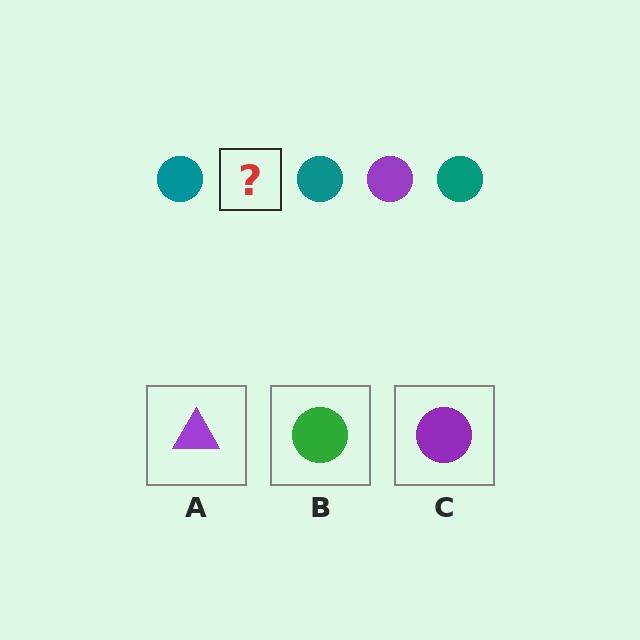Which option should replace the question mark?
Option C.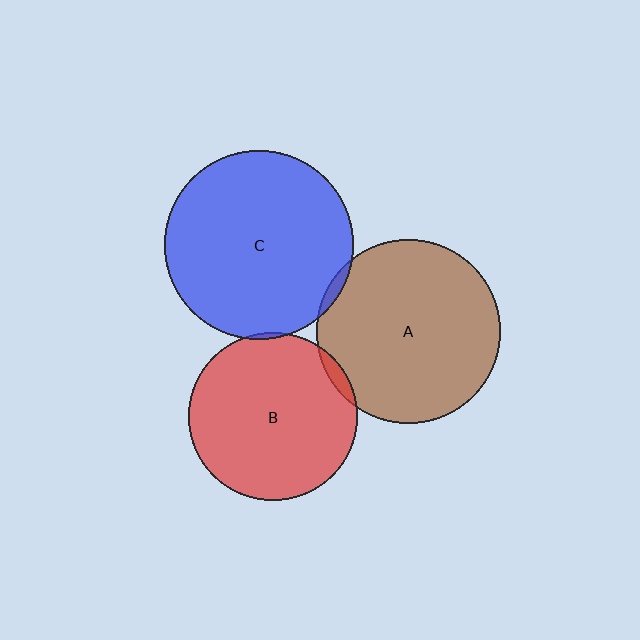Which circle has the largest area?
Circle C (blue).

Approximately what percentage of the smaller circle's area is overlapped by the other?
Approximately 5%.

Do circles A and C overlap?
Yes.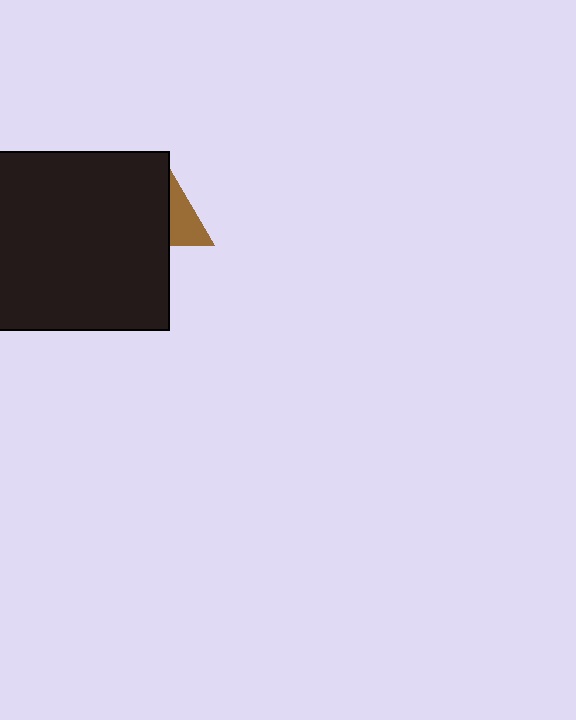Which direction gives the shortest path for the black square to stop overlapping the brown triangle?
Moving left gives the shortest separation.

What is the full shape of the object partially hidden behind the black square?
The partially hidden object is a brown triangle.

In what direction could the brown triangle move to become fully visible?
The brown triangle could move right. That would shift it out from behind the black square entirely.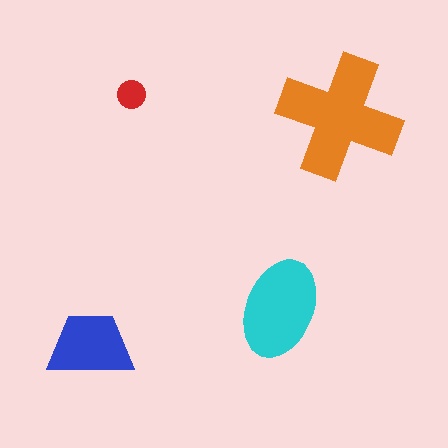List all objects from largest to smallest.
The orange cross, the cyan ellipse, the blue trapezoid, the red circle.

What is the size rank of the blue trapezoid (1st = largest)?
3rd.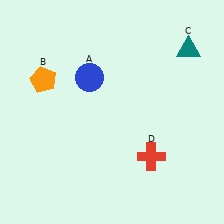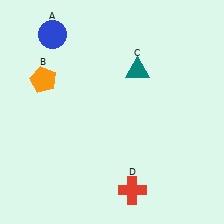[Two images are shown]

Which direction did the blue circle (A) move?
The blue circle (A) moved up.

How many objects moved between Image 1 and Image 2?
3 objects moved between the two images.